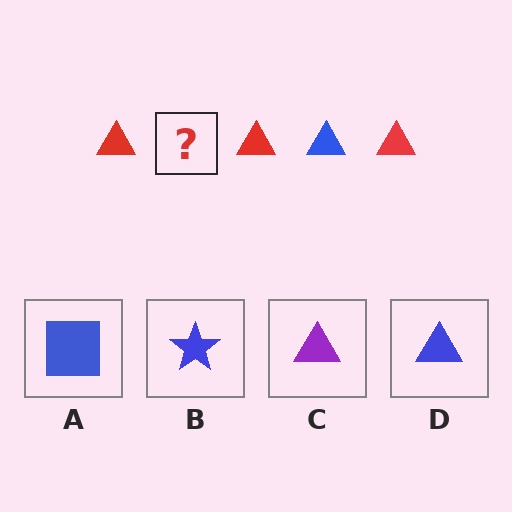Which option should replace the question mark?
Option D.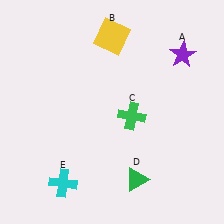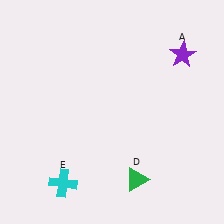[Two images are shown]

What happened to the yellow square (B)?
The yellow square (B) was removed in Image 2. It was in the top-right area of Image 1.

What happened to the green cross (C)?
The green cross (C) was removed in Image 2. It was in the bottom-right area of Image 1.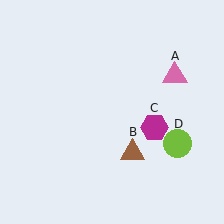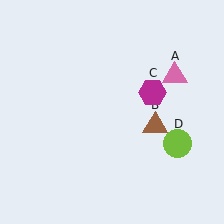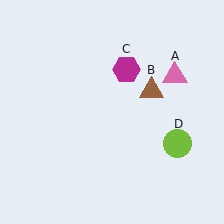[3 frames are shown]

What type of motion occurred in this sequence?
The brown triangle (object B), magenta hexagon (object C) rotated counterclockwise around the center of the scene.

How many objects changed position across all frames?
2 objects changed position: brown triangle (object B), magenta hexagon (object C).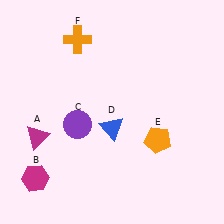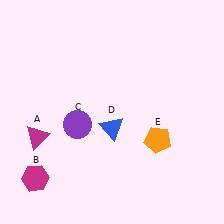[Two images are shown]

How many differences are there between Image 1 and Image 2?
There is 1 difference between the two images.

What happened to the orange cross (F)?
The orange cross (F) was removed in Image 2. It was in the top-left area of Image 1.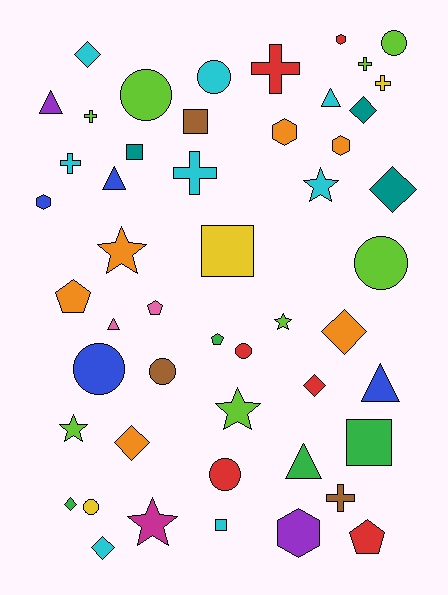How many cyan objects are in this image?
There are 8 cyan objects.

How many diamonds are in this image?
There are 8 diamonds.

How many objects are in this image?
There are 50 objects.